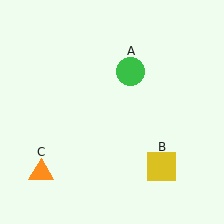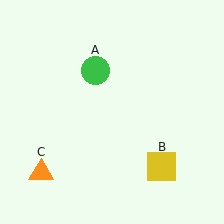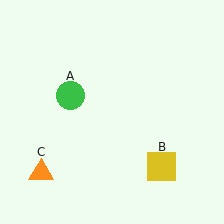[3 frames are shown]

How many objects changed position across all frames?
1 object changed position: green circle (object A).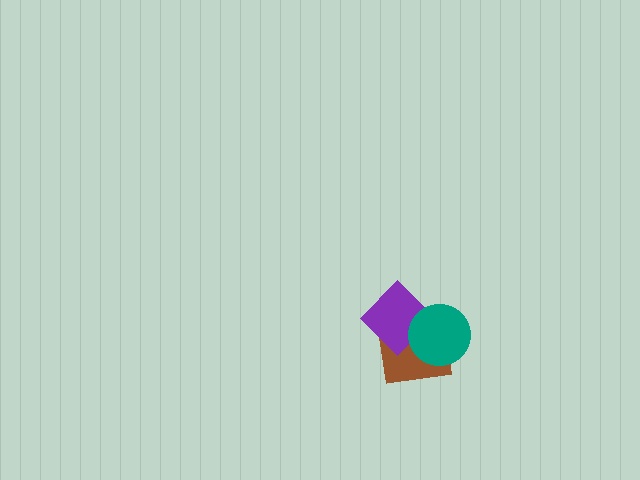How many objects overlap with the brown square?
2 objects overlap with the brown square.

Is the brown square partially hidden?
Yes, it is partially covered by another shape.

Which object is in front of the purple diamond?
The teal circle is in front of the purple diamond.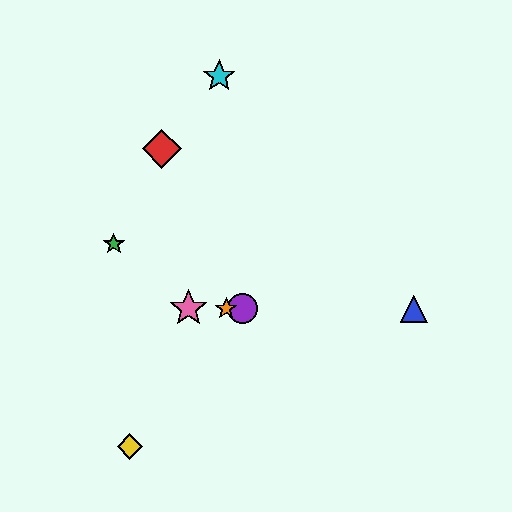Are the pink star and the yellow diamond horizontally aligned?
No, the pink star is at y≈309 and the yellow diamond is at y≈447.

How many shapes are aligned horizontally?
4 shapes (the blue triangle, the purple circle, the orange star, the pink star) are aligned horizontally.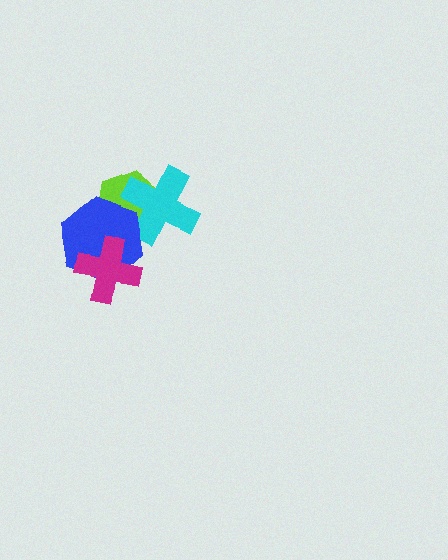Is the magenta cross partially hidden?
No, no other shape covers it.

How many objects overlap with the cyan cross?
2 objects overlap with the cyan cross.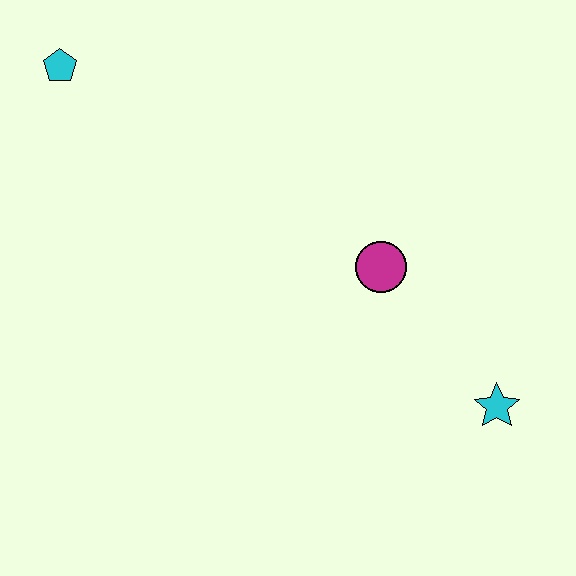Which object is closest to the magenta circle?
The cyan star is closest to the magenta circle.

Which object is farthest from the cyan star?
The cyan pentagon is farthest from the cyan star.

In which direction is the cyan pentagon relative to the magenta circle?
The cyan pentagon is to the left of the magenta circle.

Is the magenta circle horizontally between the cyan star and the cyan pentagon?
Yes